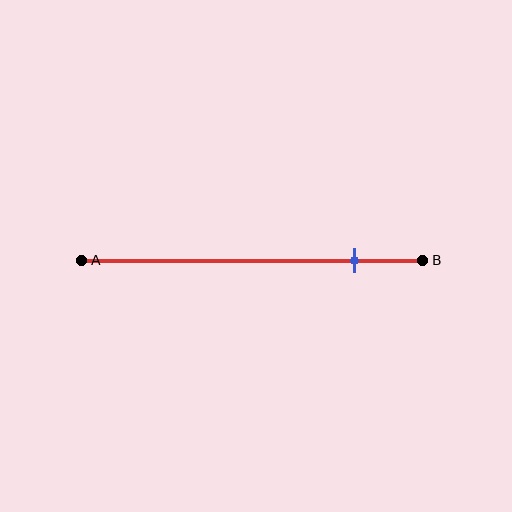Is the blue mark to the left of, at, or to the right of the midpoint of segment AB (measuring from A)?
The blue mark is to the right of the midpoint of segment AB.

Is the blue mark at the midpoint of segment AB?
No, the mark is at about 80% from A, not at the 50% midpoint.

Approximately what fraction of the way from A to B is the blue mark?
The blue mark is approximately 80% of the way from A to B.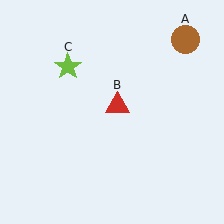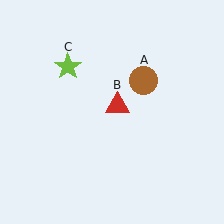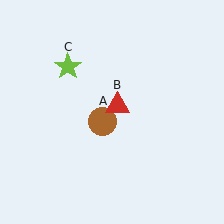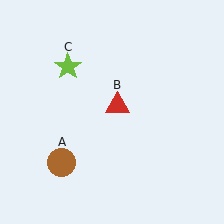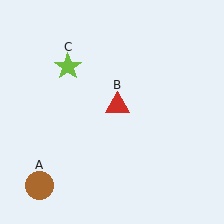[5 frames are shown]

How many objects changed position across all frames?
1 object changed position: brown circle (object A).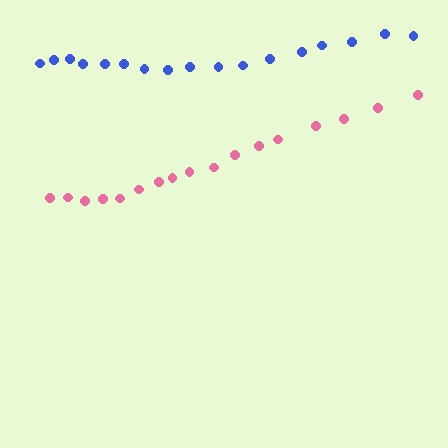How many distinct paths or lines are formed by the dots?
There are 2 distinct paths.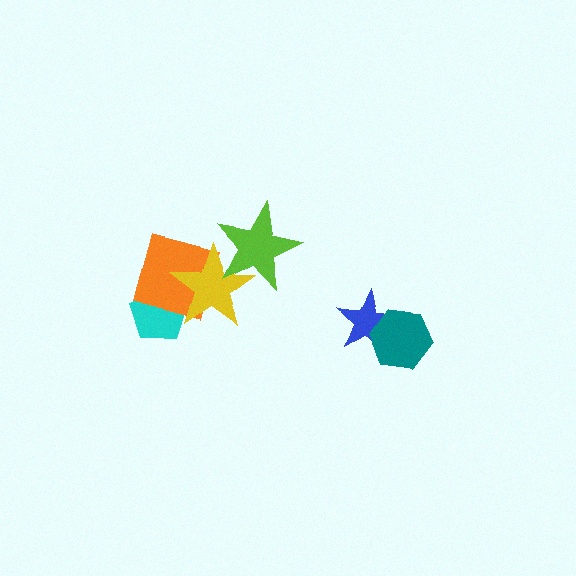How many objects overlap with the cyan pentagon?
2 objects overlap with the cyan pentagon.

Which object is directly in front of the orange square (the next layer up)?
The yellow star is directly in front of the orange square.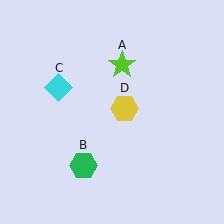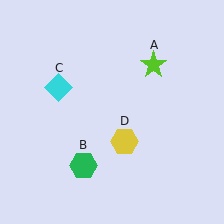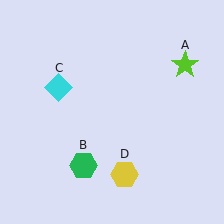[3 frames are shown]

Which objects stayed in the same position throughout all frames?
Green hexagon (object B) and cyan diamond (object C) remained stationary.